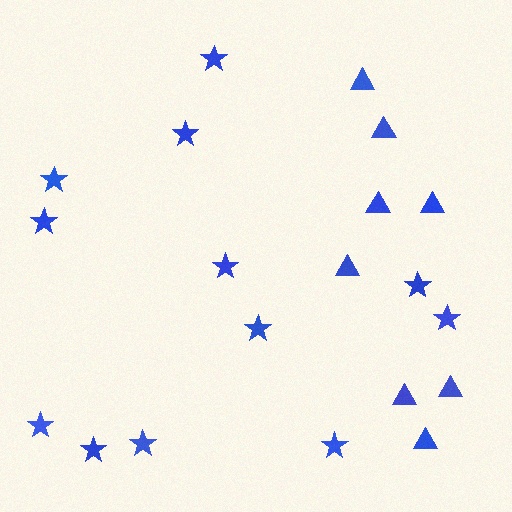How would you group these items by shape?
There are 2 groups: one group of stars (12) and one group of triangles (8).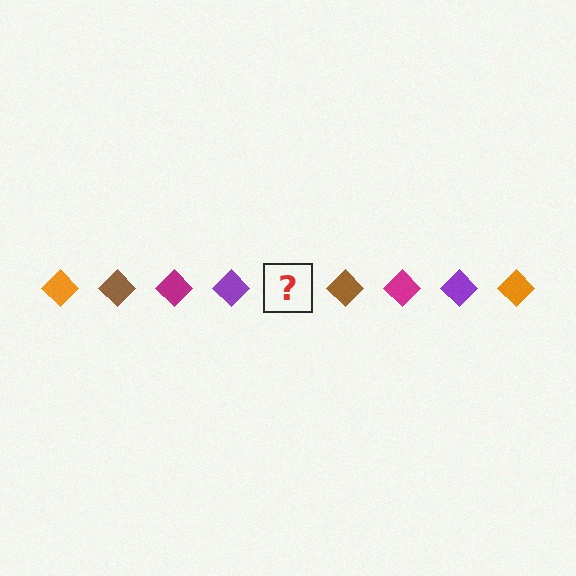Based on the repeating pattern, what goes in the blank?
The blank should be an orange diamond.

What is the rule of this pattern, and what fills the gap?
The rule is that the pattern cycles through orange, brown, magenta, purple diamonds. The gap should be filled with an orange diamond.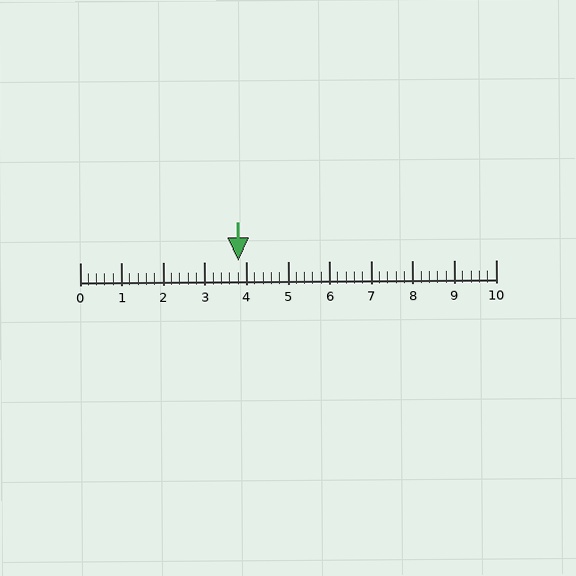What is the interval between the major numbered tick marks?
The major tick marks are spaced 1 units apart.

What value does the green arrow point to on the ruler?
The green arrow points to approximately 3.8.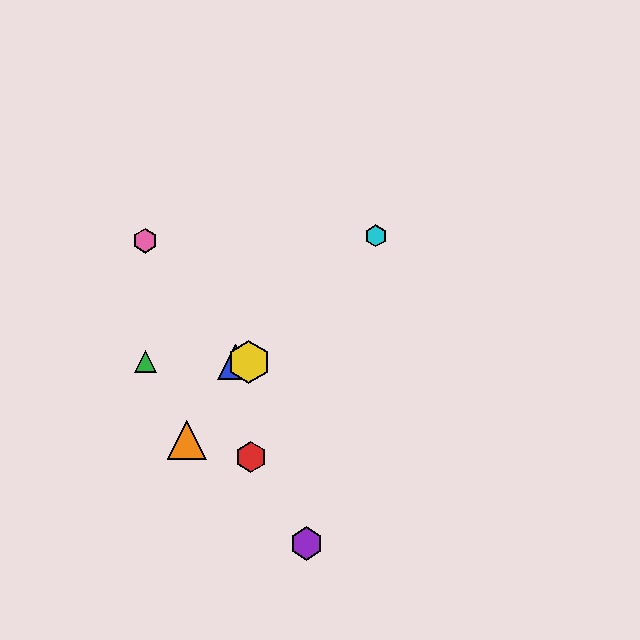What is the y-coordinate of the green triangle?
The green triangle is at y≈362.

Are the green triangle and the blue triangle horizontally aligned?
Yes, both are at y≈362.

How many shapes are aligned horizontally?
3 shapes (the blue triangle, the green triangle, the yellow hexagon) are aligned horizontally.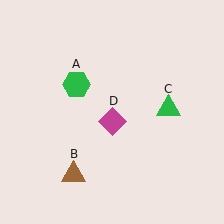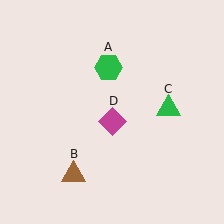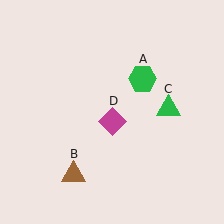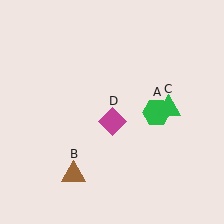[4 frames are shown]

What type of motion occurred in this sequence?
The green hexagon (object A) rotated clockwise around the center of the scene.